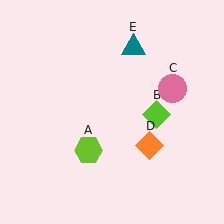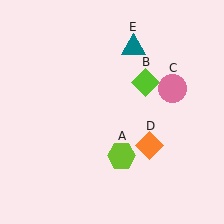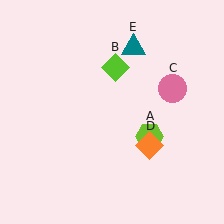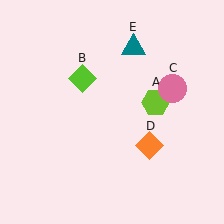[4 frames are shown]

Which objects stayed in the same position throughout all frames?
Pink circle (object C) and orange diamond (object D) and teal triangle (object E) remained stationary.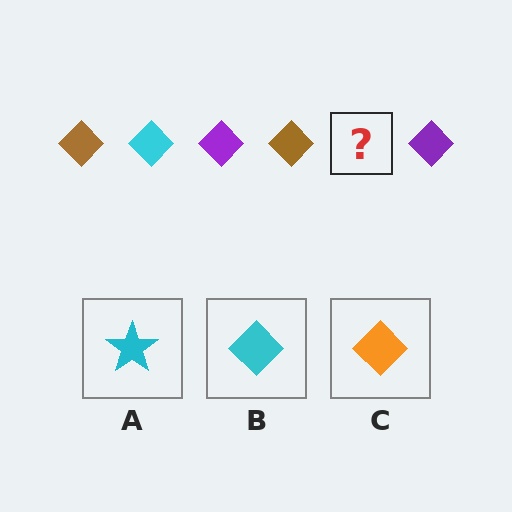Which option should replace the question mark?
Option B.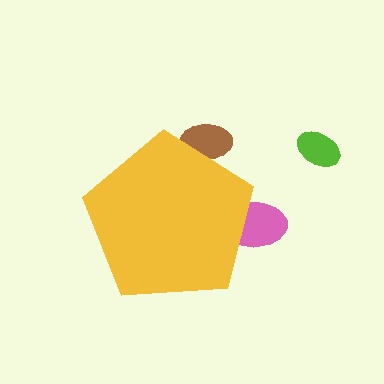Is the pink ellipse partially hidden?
Yes, the pink ellipse is partially hidden behind the yellow pentagon.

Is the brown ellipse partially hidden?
Yes, the brown ellipse is partially hidden behind the yellow pentagon.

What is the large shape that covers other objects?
A yellow pentagon.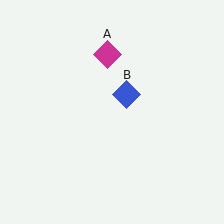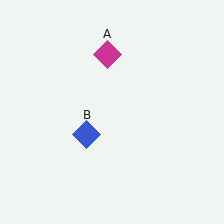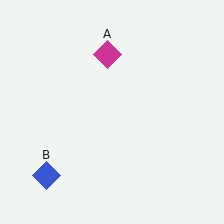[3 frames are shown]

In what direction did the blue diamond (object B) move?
The blue diamond (object B) moved down and to the left.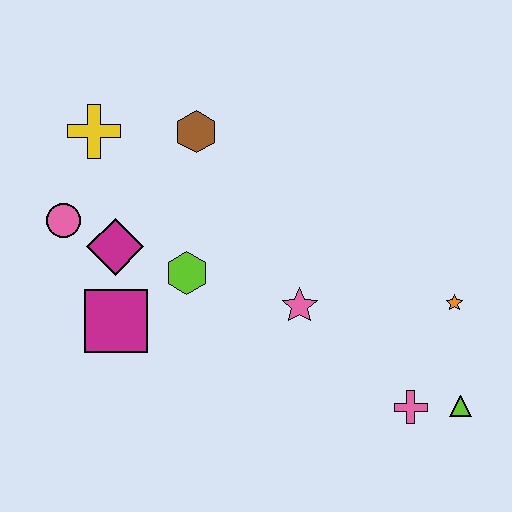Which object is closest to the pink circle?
The magenta diamond is closest to the pink circle.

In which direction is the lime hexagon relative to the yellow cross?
The lime hexagon is below the yellow cross.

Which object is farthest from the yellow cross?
The lime triangle is farthest from the yellow cross.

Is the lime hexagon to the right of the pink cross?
No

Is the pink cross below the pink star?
Yes